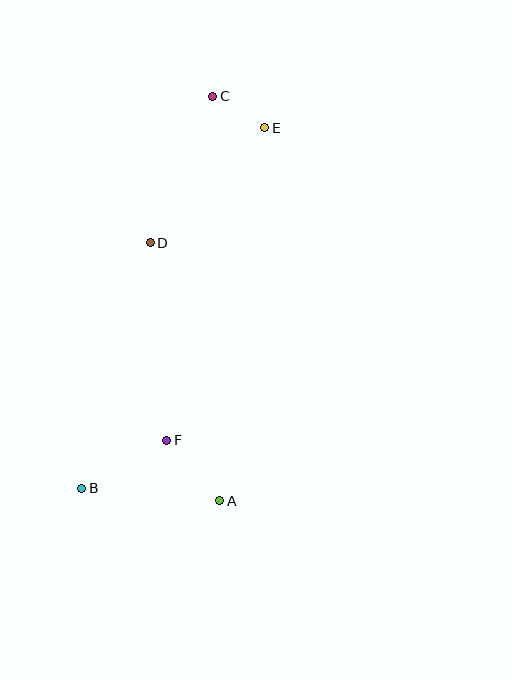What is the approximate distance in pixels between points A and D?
The distance between A and D is approximately 267 pixels.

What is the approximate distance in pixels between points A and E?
The distance between A and E is approximately 376 pixels.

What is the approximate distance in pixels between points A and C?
The distance between A and C is approximately 404 pixels.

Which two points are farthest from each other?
Points B and C are farthest from each other.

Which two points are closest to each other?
Points C and E are closest to each other.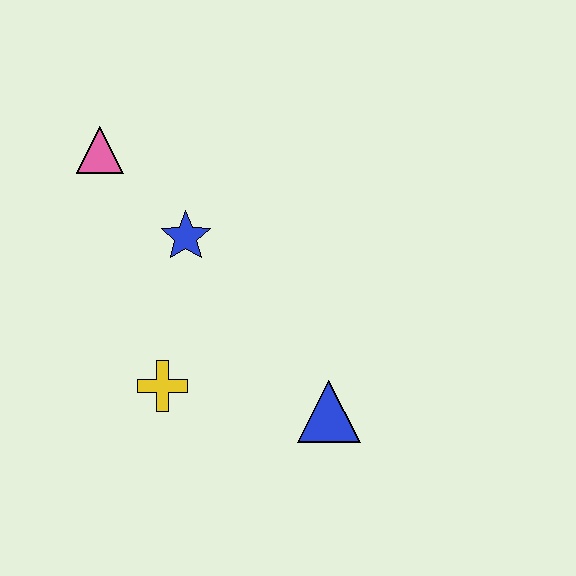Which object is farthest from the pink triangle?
The blue triangle is farthest from the pink triangle.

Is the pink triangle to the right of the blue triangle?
No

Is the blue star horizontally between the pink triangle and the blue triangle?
Yes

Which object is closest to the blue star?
The pink triangle is closest to the blue star.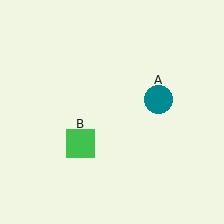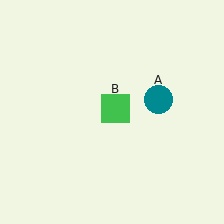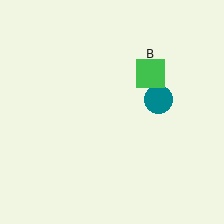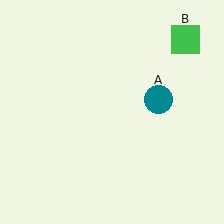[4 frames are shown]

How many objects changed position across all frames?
1 object changed position: green square (object B).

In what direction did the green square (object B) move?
The green square (object B) moved up and to the right.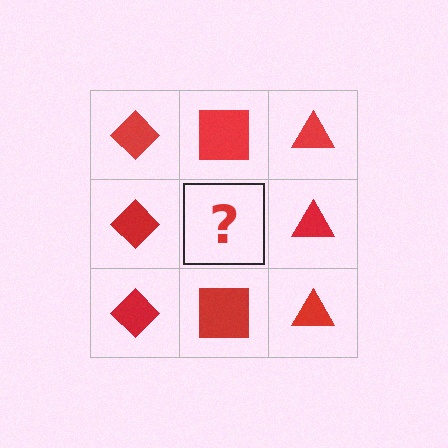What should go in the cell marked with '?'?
The missing cell should contain a red square.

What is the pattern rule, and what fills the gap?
The rule is that each column has a consistent shape. The gap should be filled with a red square.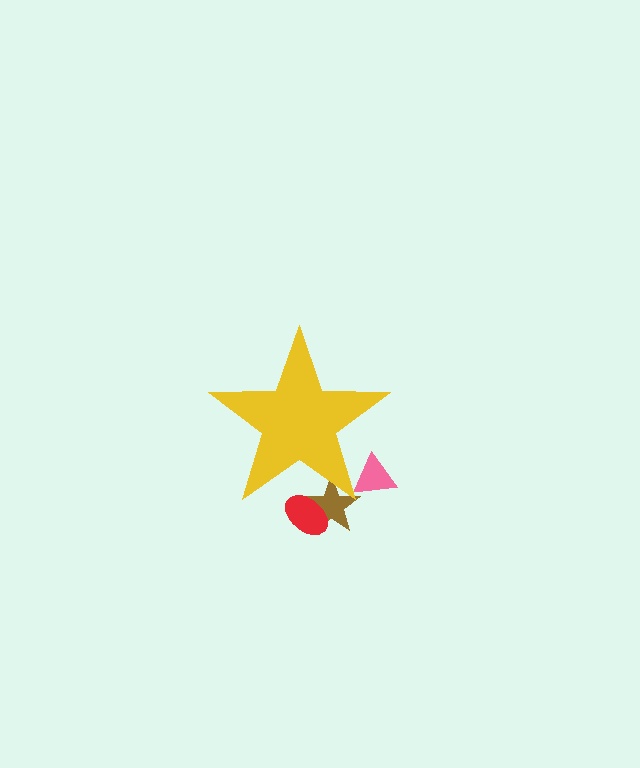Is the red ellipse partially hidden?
Yes, the red ellipse is partially hidden behind the yellow star.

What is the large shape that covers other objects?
A yellow star.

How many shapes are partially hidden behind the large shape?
3 shapes are partially hidden.